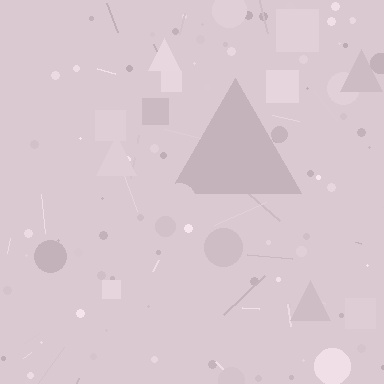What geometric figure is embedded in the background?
A triangle is embedded in the background.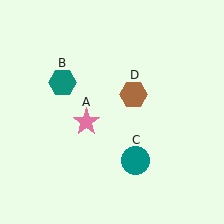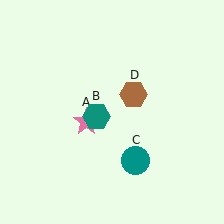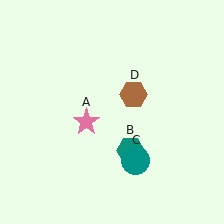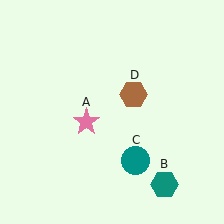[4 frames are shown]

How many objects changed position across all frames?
1 object changed position: teal hexagon (object B).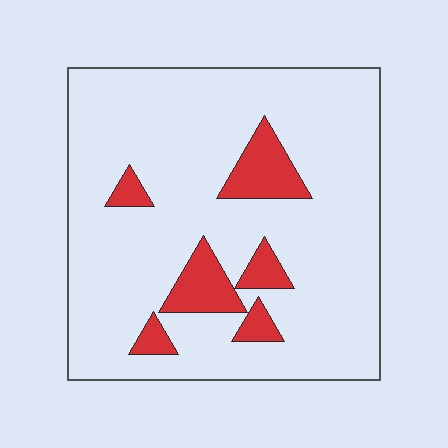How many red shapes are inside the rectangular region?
6.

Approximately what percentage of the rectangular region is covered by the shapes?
Approximately 15%.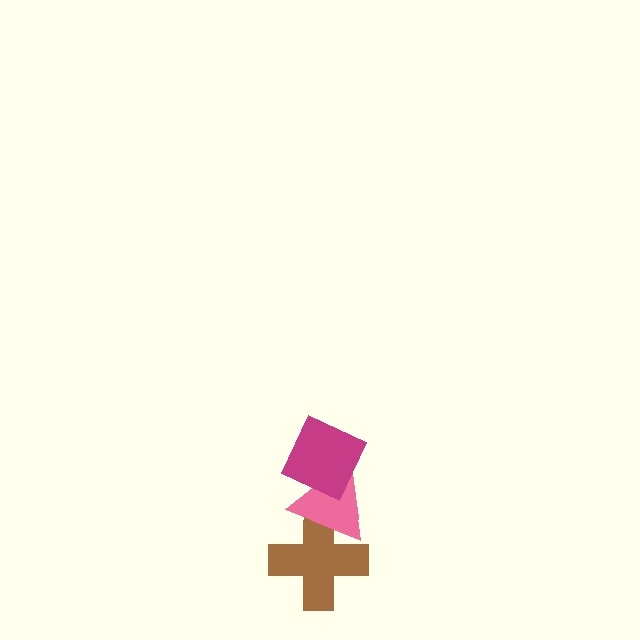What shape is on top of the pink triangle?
The magenta diamond is on top of the pink triangle.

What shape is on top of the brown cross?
The pink triangle is on top of the brown cross.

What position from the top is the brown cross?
The brown cross is 3rd from the top.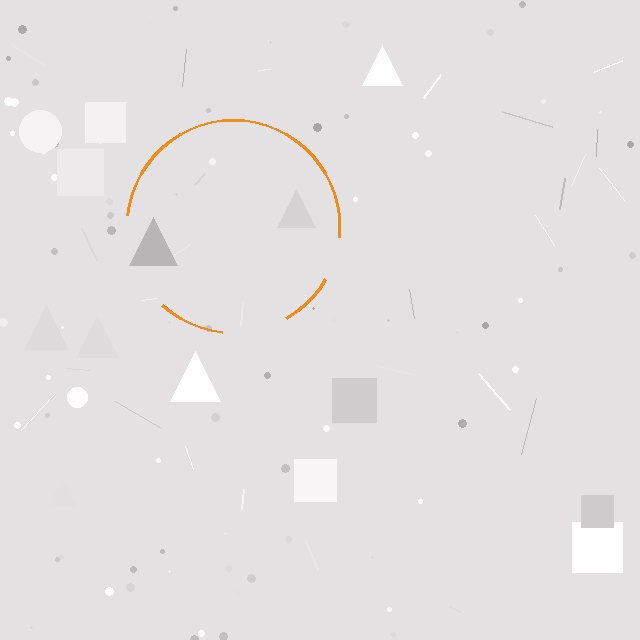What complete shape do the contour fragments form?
The contour fragments form a circle.